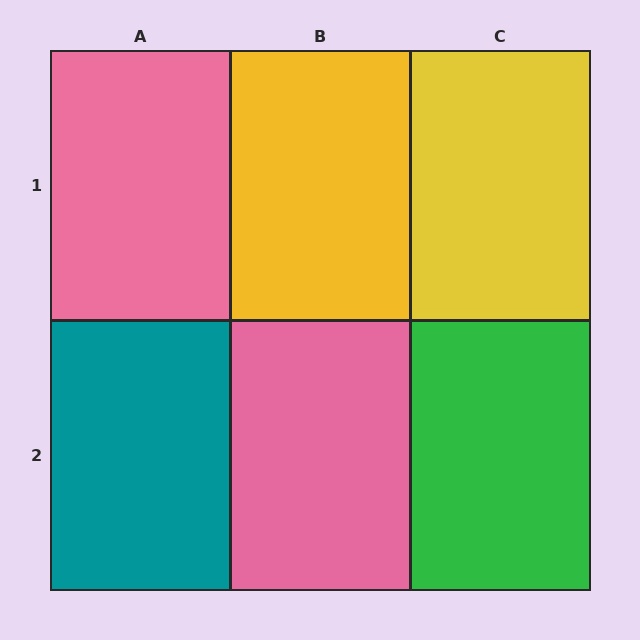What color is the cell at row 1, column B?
Yellow.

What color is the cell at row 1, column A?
Pink.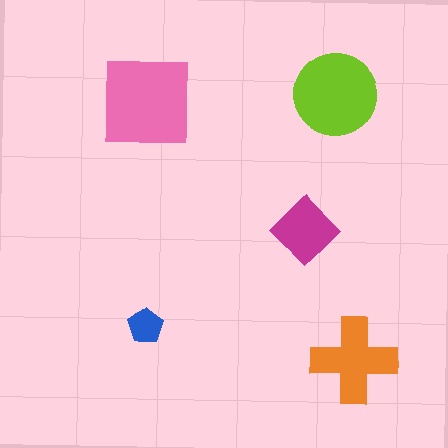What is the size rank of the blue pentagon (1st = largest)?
5th.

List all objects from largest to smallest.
The pink square, the lime circle, the orange cross, the magenta diamond, the blue pentagon.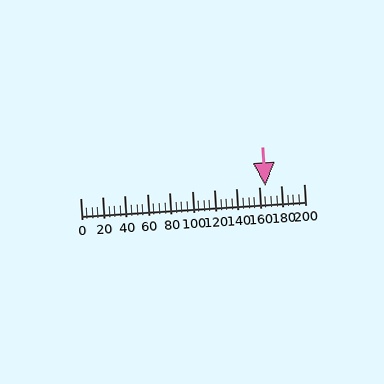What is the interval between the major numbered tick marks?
The major tick marks are spaced 20 units apart.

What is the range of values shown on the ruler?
The ruler shows values from 0 to 200.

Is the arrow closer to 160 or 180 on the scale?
The arrow is closer to 160.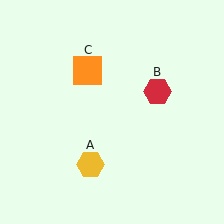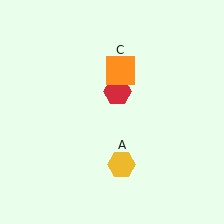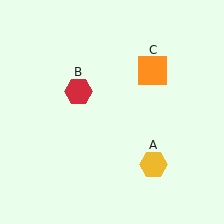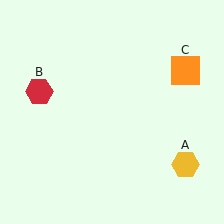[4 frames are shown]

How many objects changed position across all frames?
3 objects changed position: yellow hexagon (object A), red hexagon (object B), orange square (object C).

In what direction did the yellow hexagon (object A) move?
The yellow hexagon (object A) moved right.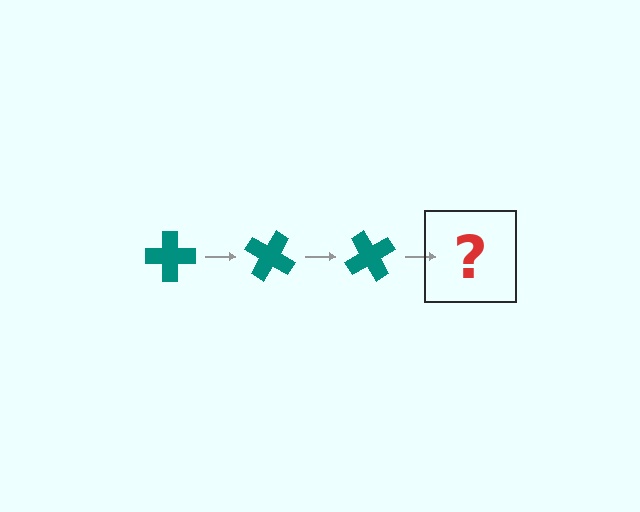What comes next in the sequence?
The next element should be a teal cross rotated 90 degrees.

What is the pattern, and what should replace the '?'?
The pattern is that the cross rotates 30 degrees each step. The '?' should be a teal cross rotated 90 degrees.